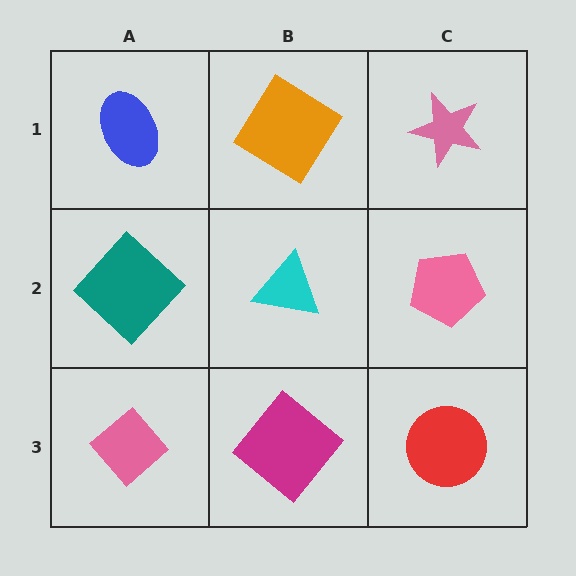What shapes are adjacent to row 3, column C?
A pink pentagon (row 2, column C), a magenta diamond (row 3, column B).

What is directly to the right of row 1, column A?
An orange diamond.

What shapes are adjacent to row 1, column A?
A teal diamond (row 2, column A), an orange diamond (row 1, column B).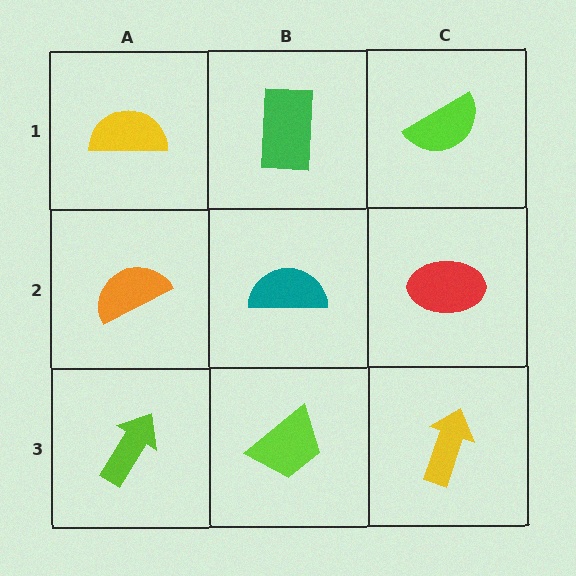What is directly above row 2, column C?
A lime semicircle.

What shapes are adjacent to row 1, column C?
A red ellipse (row 2, column C), a green rectangle (row 1, column B).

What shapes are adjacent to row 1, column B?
A teal semicircle (row 2, column B), a yellow semicircle (row 1, column A), a lime semicircle (row 1, column C).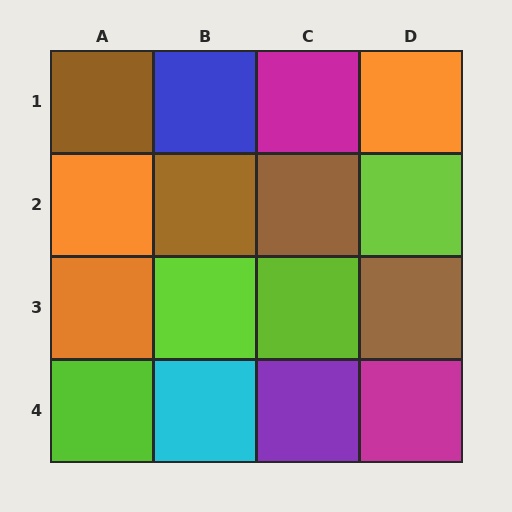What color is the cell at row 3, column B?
Lime.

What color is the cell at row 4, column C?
Purple.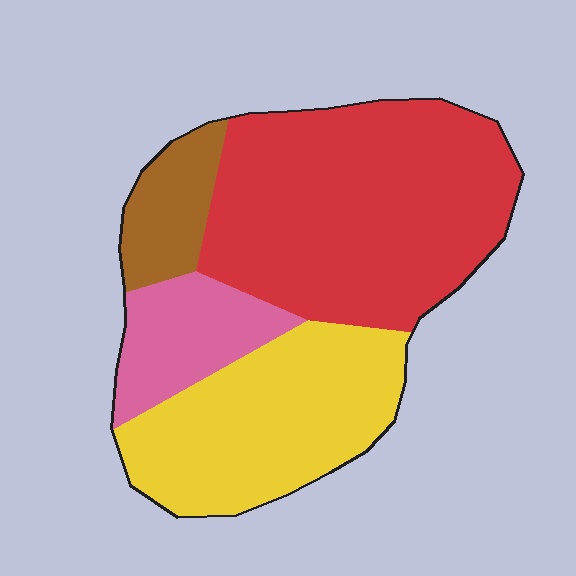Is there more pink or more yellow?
Yellow.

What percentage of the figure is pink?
Pink takes up less than a sixth of the figure.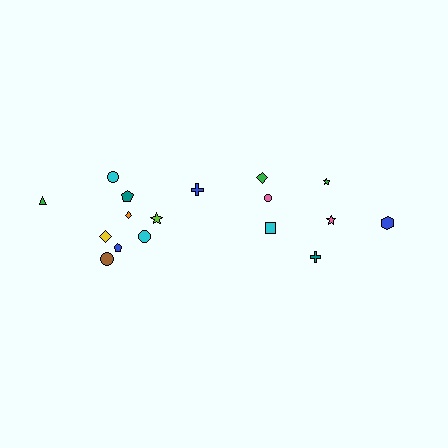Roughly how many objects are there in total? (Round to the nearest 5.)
Roughly 15 objects in total.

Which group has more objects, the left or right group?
The left group.